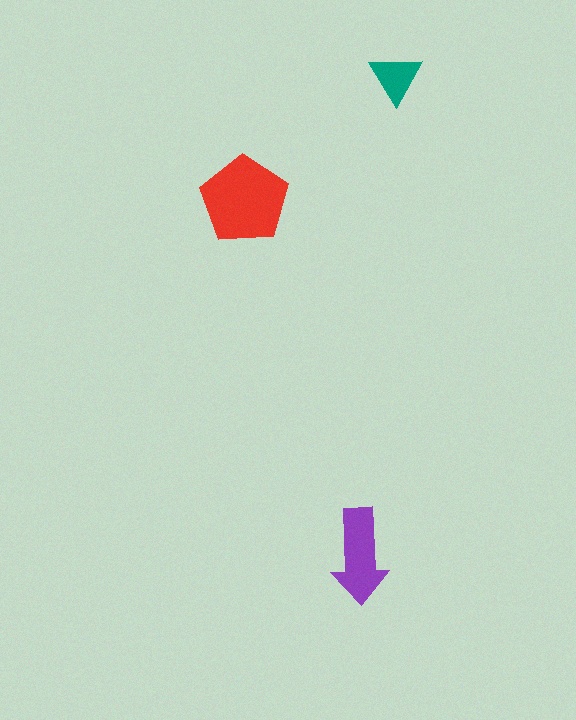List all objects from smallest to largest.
The teal triangle, the purple arrow, the red pentagon.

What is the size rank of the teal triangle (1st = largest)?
3rd.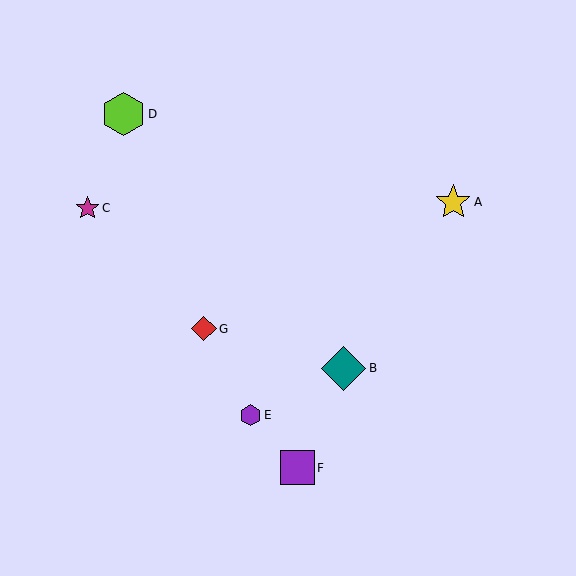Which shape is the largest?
The teal diamond (labeled B) is the largest.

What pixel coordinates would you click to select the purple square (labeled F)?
Click at (297, 468) to select the purple square F.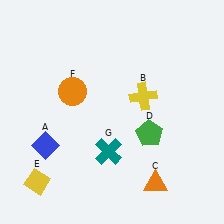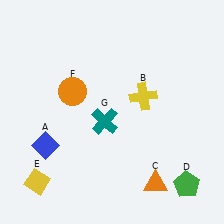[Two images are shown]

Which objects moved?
The objects that moved are: the green pentagon (D), the teal cross (G).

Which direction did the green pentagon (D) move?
The green pentagon (D) moved down.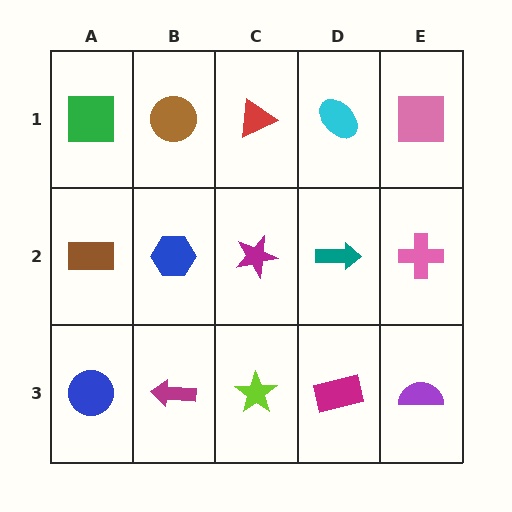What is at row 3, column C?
A lime star.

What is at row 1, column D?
A cyan ellipse.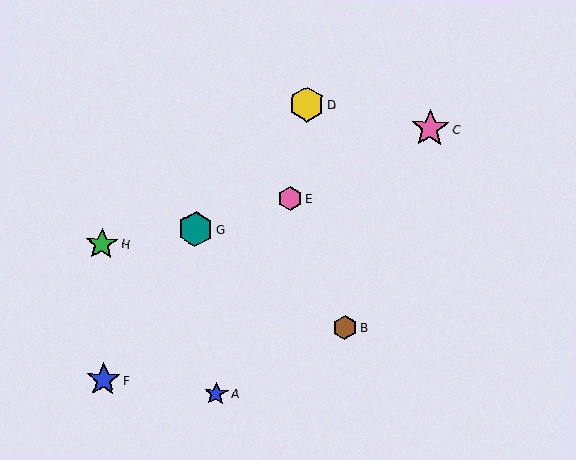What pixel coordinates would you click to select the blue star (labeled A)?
Click at (216, 394) to select the blue star A.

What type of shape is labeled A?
Shape A is a blue star.